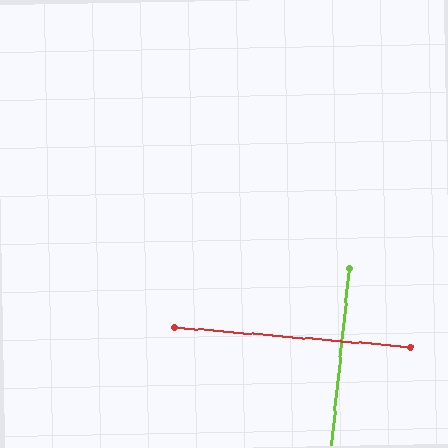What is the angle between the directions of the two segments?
Approximately 89 degrees.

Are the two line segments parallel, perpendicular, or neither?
Perpendicular — they meet at approximately 89°.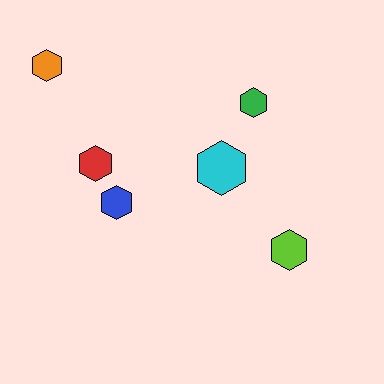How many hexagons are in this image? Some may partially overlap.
There are 6 hexagons.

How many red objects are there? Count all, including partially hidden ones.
There is 1 red object.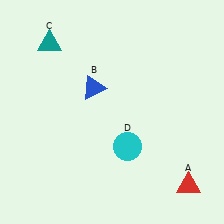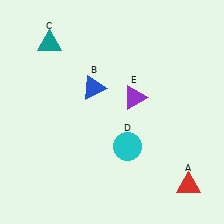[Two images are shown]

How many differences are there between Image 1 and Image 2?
There is 1 difference between the two images.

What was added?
A purple triangle (E) was added in Image 2.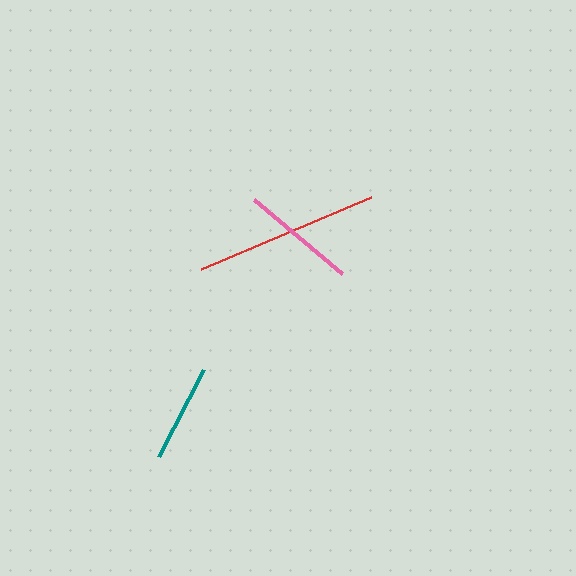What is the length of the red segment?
The red segment is approximately 184 pixels long.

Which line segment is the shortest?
The teal line is the shortest at approximately 98 pixels.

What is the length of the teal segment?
The teal segment is approximately 98 pixels long.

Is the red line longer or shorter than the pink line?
The red line is longer than the pink line.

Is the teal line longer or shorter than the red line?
The red line is longer than the teal line.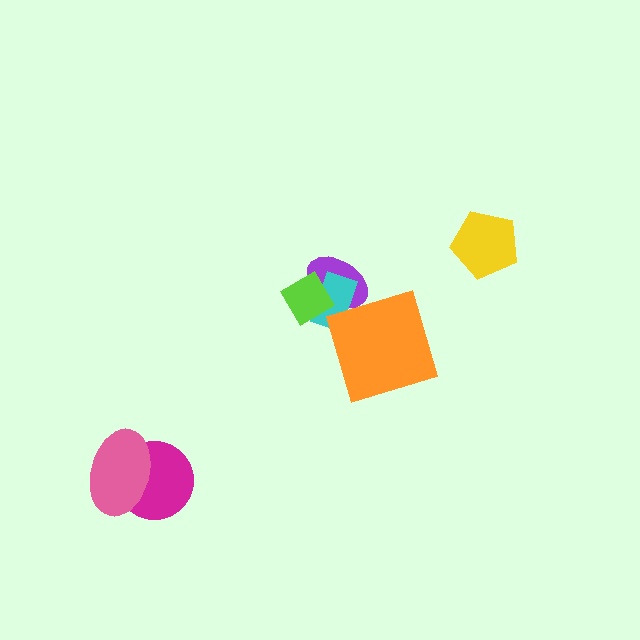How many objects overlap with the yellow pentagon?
0 objects overlap with the yellow pentagon.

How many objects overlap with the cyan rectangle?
2 objects overlap with the cyan rectangle.